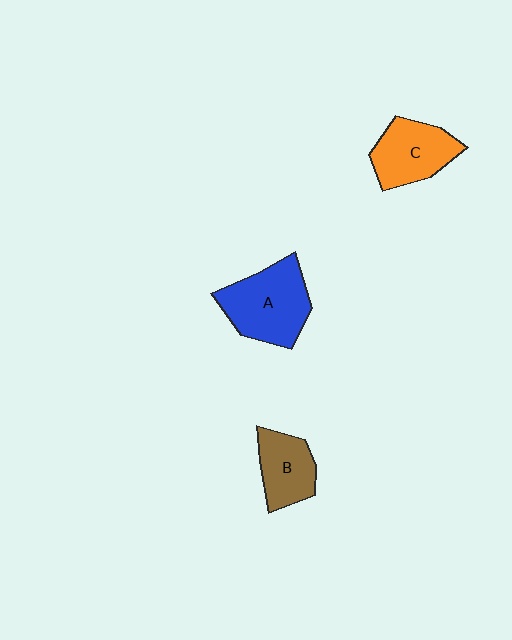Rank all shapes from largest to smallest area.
From largest to smallest: A (blue), C (orange), B (brown).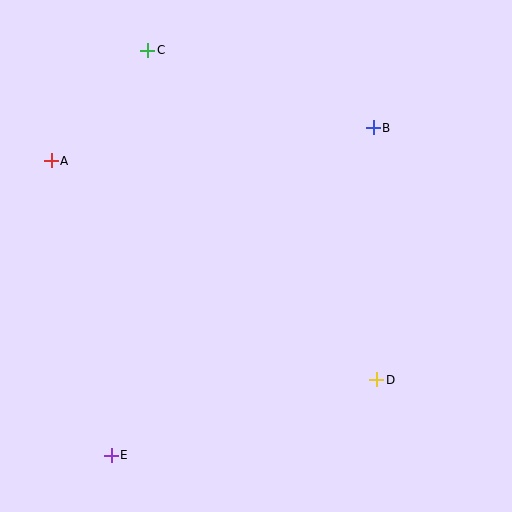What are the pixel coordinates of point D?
Point D is at (377, 380).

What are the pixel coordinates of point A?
Point A is at (51, 161).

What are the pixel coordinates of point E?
Point E is at (111, 455).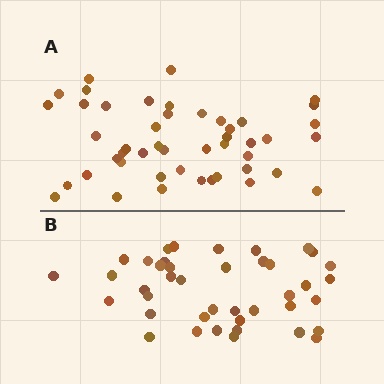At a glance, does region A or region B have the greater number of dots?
Region A (the top region) has more dots.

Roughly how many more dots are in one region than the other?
Region A has about 6 more dots than region B.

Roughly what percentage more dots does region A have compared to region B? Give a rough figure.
About 15% more.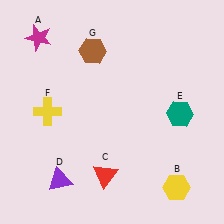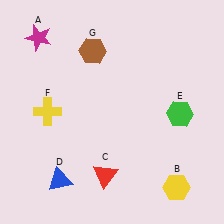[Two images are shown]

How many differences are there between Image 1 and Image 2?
There are 2 differences between the two images.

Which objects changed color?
D changed from purple to blue. E changed from teal to green.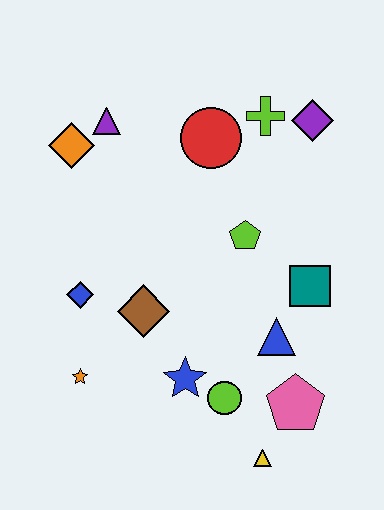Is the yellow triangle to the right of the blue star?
Yes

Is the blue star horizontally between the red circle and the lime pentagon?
No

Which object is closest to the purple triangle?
The orange diamond is closest to the purple triangle.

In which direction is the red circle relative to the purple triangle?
The red circle is to the right of the purple triangle.